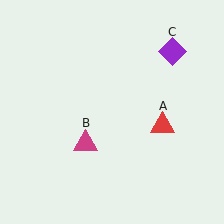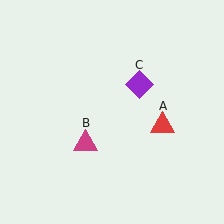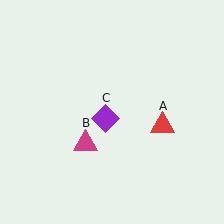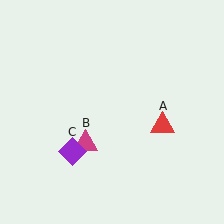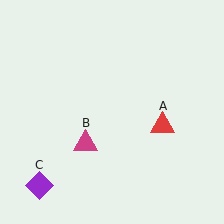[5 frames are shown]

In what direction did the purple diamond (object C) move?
The purple diamond (object C) moved down and to the left.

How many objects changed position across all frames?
1 object changed position: purple diamond (object C).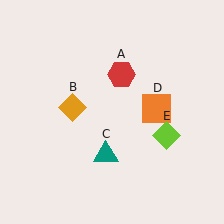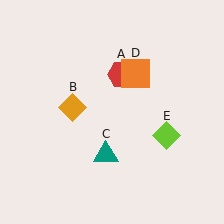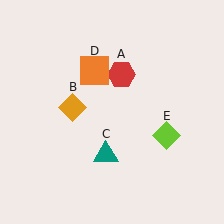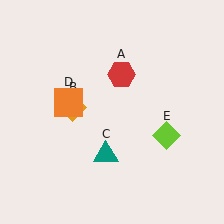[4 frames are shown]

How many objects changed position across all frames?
1 object changed position: orange square (object D).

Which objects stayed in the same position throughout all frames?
Red hexagon (object A) and orange diamond (object B) and teal triangle (object C) and lime diamond (object E) remained stationary.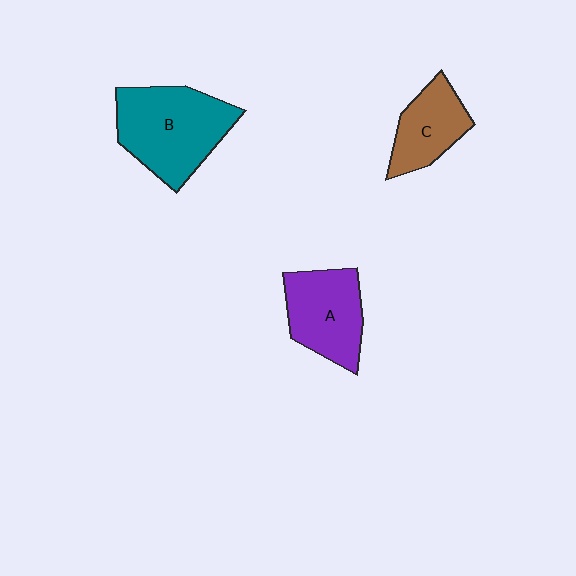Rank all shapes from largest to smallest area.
From largest to smallest: B (teal), A (purple), C (brown).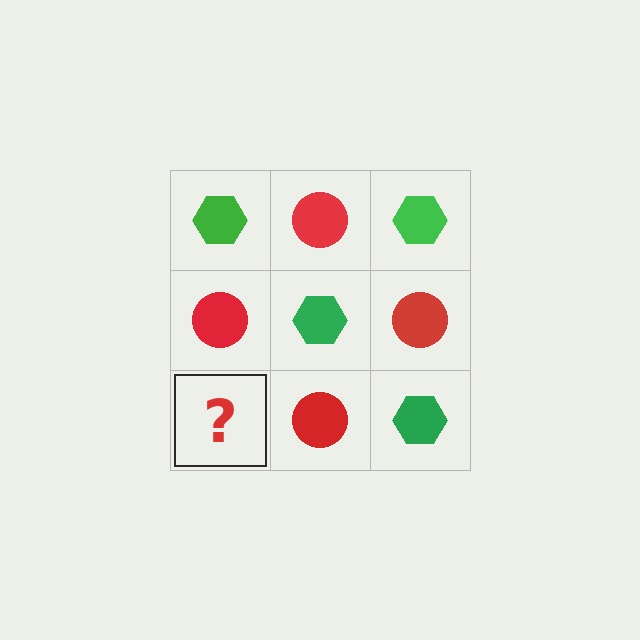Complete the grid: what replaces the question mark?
The question mark should be replaced with a green hexagon.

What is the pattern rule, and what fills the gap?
The rule is that it alternates green hexagon and red circle in a checkerboard pattern. The gap should be filled with a green hexagon.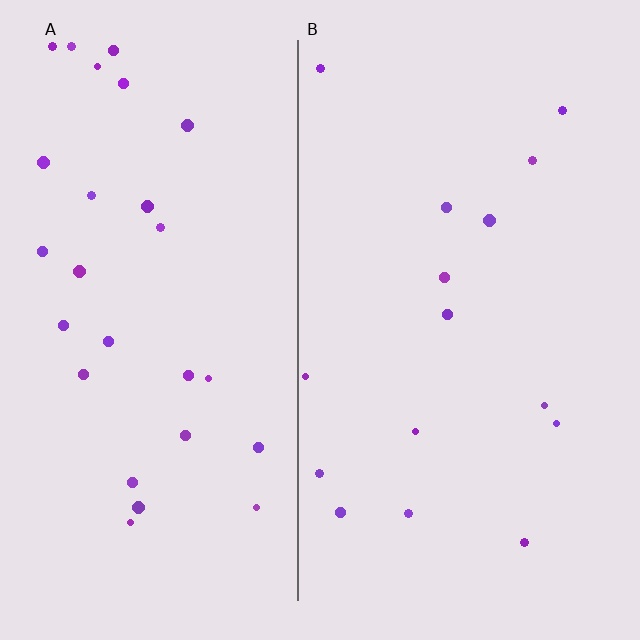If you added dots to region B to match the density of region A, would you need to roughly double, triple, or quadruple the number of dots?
Approximately double.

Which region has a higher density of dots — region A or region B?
A (the left).